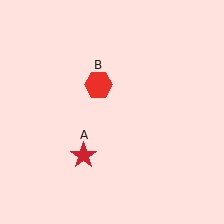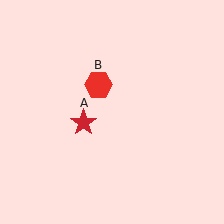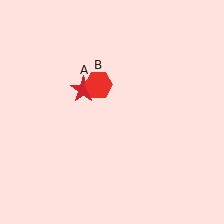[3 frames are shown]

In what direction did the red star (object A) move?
The red star (object A) moved up.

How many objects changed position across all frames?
1 object changed position: red star (object A).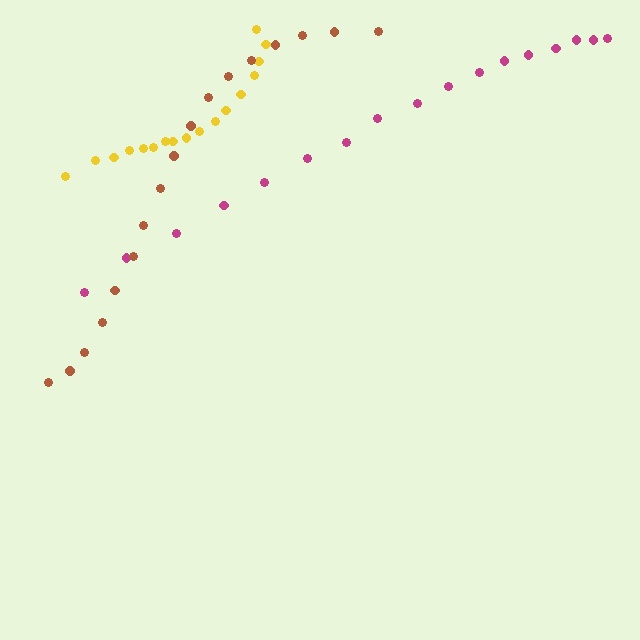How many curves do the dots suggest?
There are 3 distinct paths.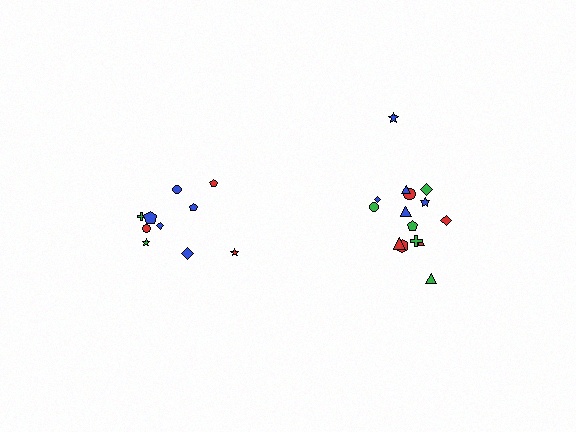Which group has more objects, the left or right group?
The right group.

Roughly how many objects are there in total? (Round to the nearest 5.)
Roughly 25 objects in total.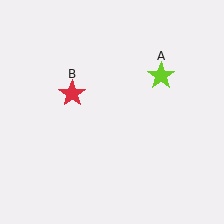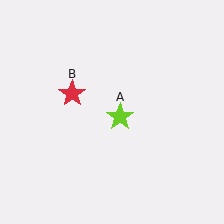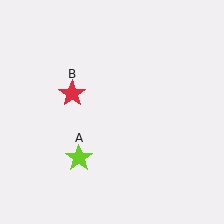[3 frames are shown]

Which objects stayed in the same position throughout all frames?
Red star (object B) remained stationary.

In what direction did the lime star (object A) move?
The lime star (object A) moved down and to the left.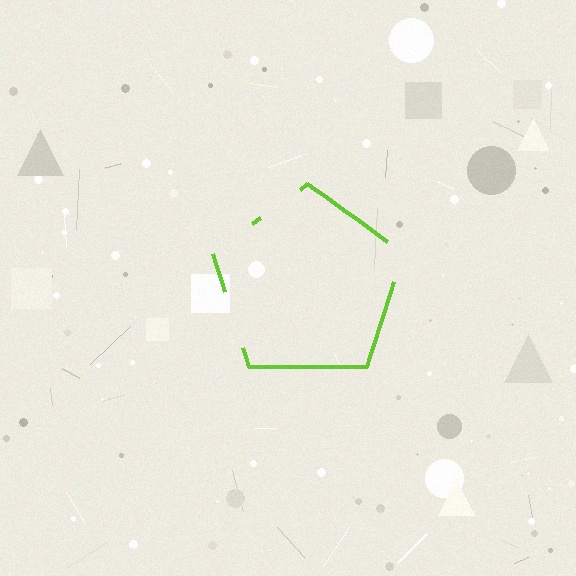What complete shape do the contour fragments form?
The contour fragments form a pentagon.